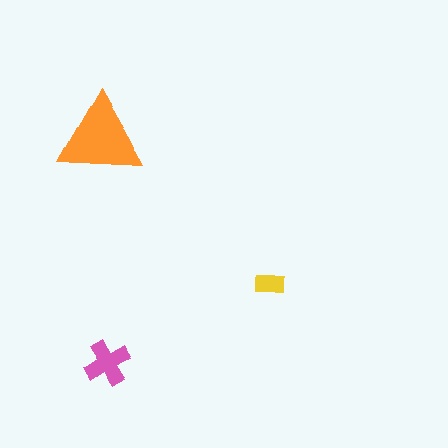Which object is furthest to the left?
The orange triangle is leftmost.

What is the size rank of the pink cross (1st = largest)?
2nd.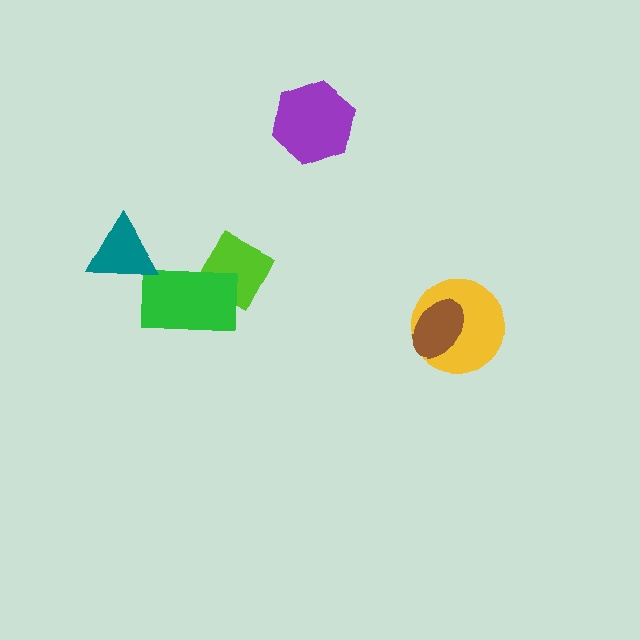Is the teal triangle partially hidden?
No, no other shape covers it.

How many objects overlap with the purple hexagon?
0 objects overlap with the purple hexagon.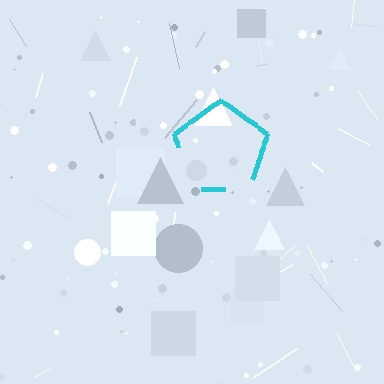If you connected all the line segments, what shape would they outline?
They would outline a pentagon.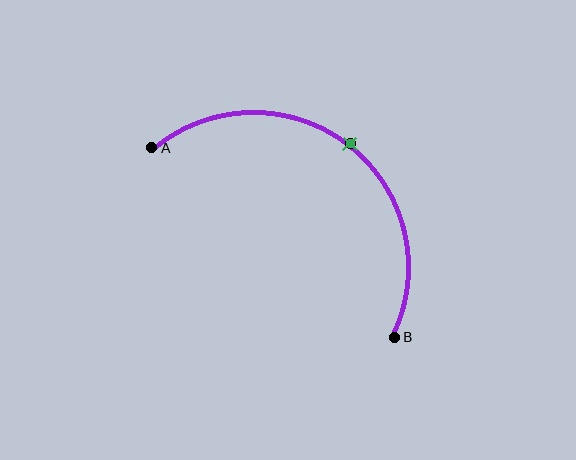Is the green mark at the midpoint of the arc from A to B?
Yes. The green mark lies on the arc at equal arc-length from both A and B — it is the arc midpoint.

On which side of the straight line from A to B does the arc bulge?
The arc bulges above and to the right of the straight line connecting A and B.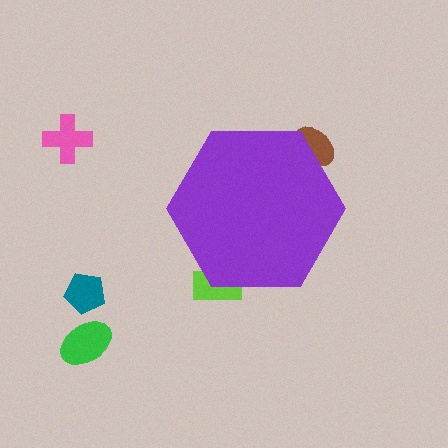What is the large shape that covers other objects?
A purple hexagon.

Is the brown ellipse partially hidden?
Yes, the brown ellipse is partially hidden behind the purple hexagon.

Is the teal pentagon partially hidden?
No, the teal pentagon is fully visible.